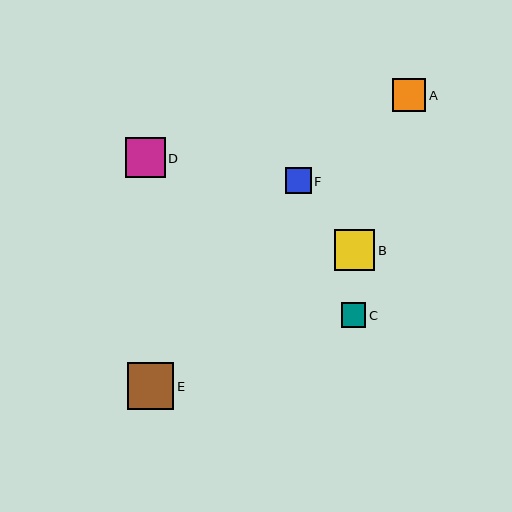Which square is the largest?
Square E is the largest with a size of approximately 46 pixels.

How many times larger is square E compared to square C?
Square E is approximately 1.9 times the size of square C.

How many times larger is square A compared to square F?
Square A is approximately 1.3 times the size of square F.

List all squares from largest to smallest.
From largest to smallest: E, B, D, A, F, C.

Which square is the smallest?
Square C is the smallest with a size of approximately 24 pixels.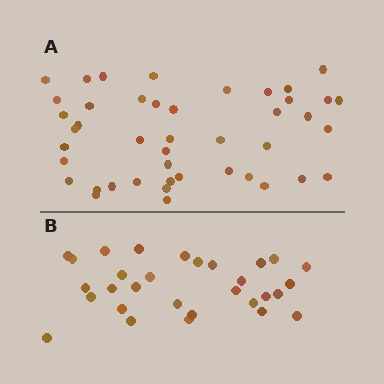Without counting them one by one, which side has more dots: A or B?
Region A (the top region) has more dots.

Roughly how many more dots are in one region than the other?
Region A has approximately 15 more dots than region B.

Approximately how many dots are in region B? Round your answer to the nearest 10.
About 30 dots.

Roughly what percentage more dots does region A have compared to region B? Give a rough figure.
About 45% more.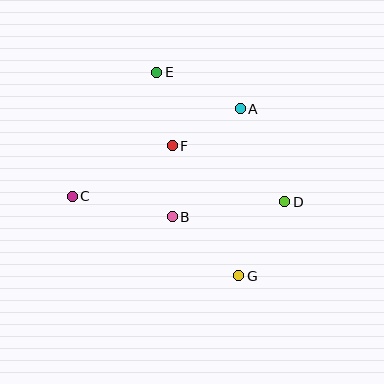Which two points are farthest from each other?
Points E and G are farthest from each other.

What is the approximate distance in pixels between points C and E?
The distance between C and E is approximately 150 pixels.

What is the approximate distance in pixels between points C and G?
The distance between C and G is approximately 184 pixels.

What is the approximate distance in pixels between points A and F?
The distance between A and F is approximately 77 pixels.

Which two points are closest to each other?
Points B and F are closest to each other.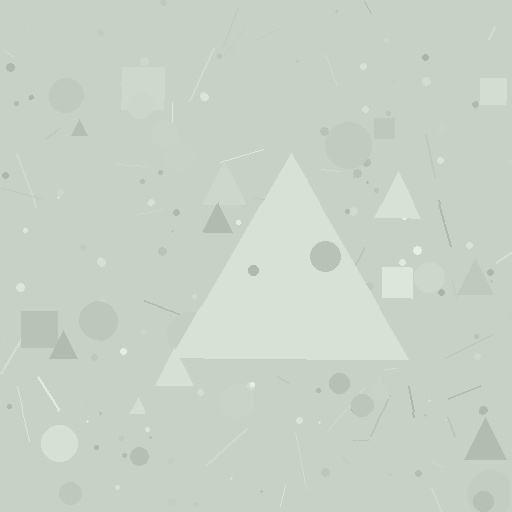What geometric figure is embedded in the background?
A triangle is embedded in the background.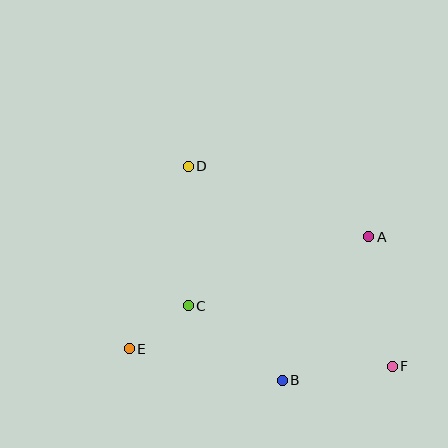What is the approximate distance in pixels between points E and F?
The distance between E and F is approximately 264 pixels.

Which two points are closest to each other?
Points C and E are closest to each other.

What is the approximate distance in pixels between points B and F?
The distance between B and F is approximately 110 pixels.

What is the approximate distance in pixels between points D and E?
The distance between D and E is approximately 191 pixels.